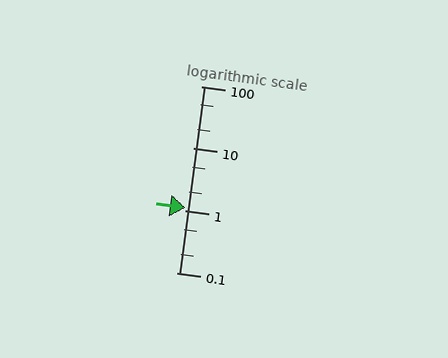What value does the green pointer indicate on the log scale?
The pointer indicates approximately 1.1.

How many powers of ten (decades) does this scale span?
The scale spans 3 decades, from 0.1 to 100.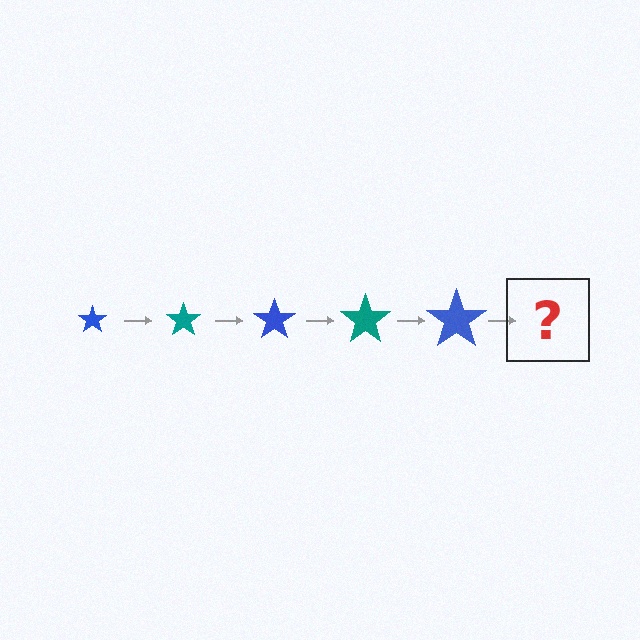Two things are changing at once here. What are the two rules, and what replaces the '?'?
The two rules are that the star grows larger each step and the color cycles through blue and teal. The '?' should be a teal star, larger than the previous one.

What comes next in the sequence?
The next element should be a teal star, larger than the previous one.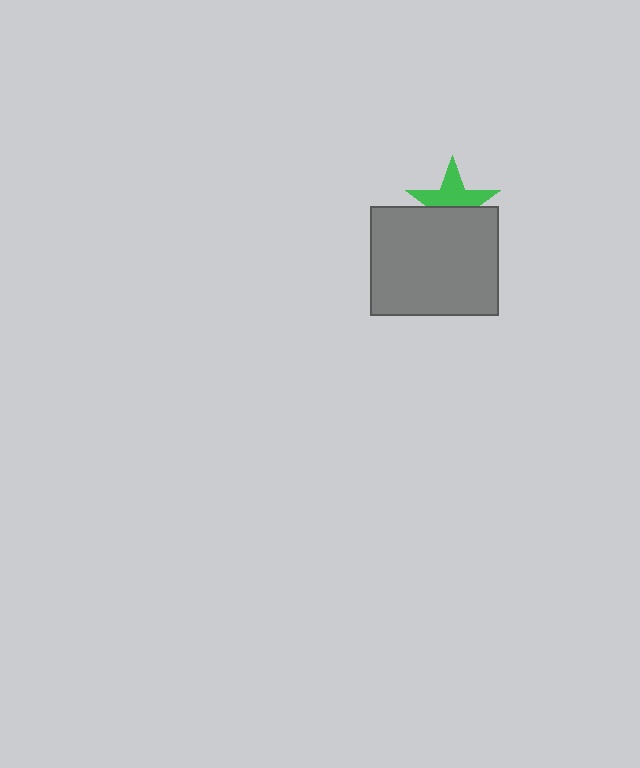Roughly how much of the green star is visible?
About half of it is visible (roughly 54%).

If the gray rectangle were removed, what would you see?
You would see the complete green star.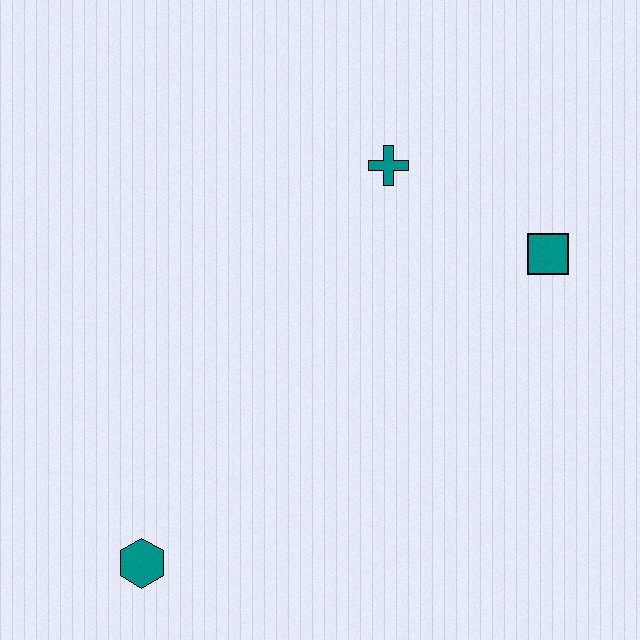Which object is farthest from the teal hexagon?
The teal square is farthest from the teal hexagon.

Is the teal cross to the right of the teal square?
No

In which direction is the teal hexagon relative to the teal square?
The teal hexagon is to the left of the teal square.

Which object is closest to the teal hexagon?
The teal cross is closest to the teal hexagon.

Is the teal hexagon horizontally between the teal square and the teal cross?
No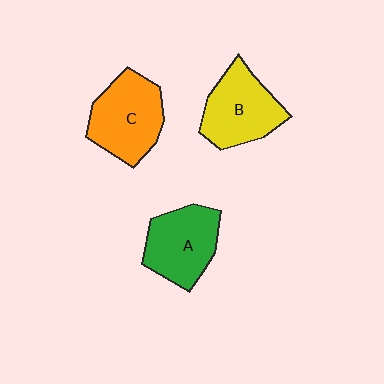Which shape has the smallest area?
Shape A (green).